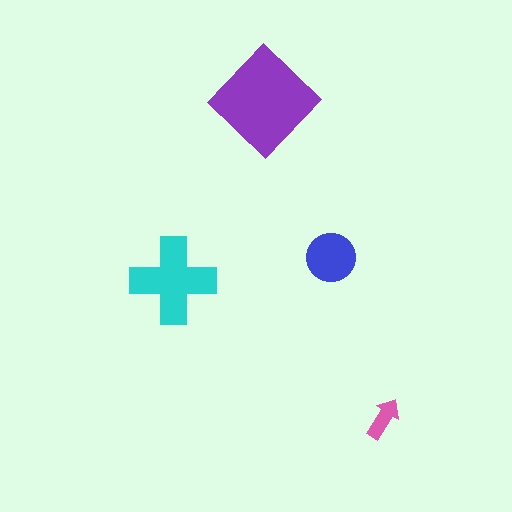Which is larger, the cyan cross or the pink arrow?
The cyan cross.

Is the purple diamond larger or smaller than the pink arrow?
Larger.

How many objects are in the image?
There are 4 objects in the image.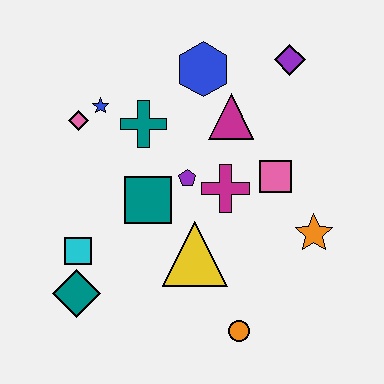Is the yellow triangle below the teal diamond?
No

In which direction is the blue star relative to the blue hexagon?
The blue star is to the left of the blue hexagon.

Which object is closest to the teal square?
The purple pentagon is closest to the teal square.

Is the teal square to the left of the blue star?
No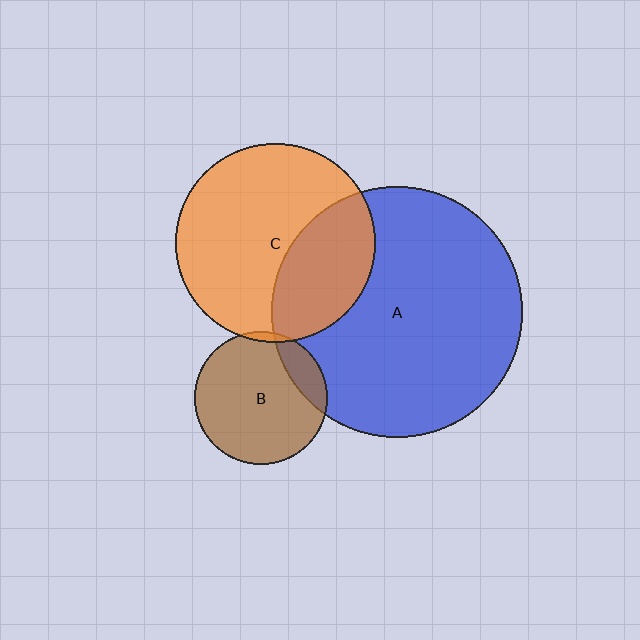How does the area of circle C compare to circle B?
Approximately 2.2 times.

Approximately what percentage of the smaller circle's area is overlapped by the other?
Approximately 5%.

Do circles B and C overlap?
Yes.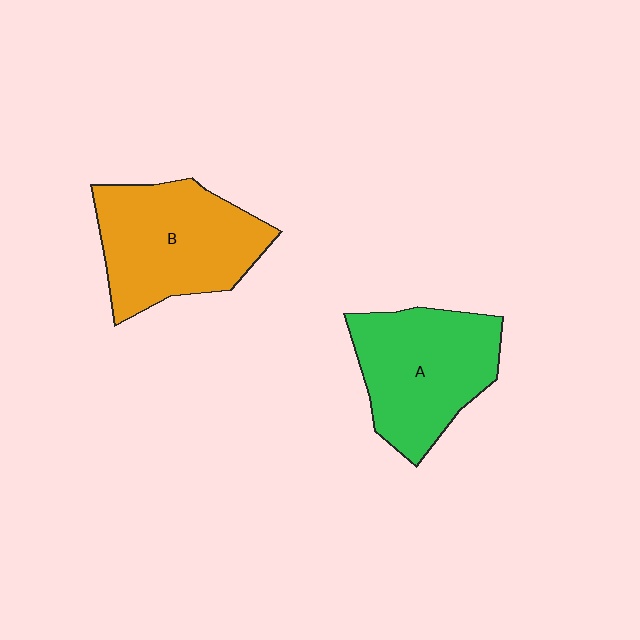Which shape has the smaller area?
Shape A (green).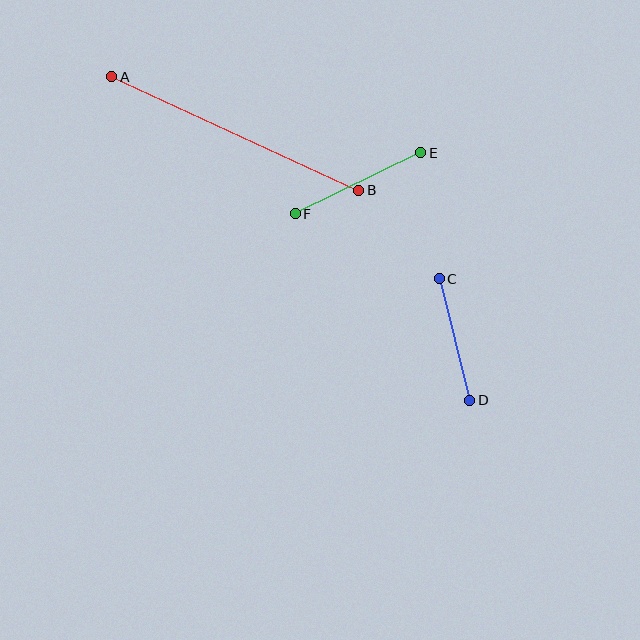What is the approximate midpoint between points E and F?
The midpoint is at approximately (358, 183) pixels.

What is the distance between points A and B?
The distance is approximately 272 pixels.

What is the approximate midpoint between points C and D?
The midpoint is at approximately (454, 339) pixels.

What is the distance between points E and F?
The distance is approximately 140 pixels.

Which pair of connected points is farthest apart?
Points A and B are farthest apart.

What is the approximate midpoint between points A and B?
The midpoint is at approximately (235, 133) pixels.